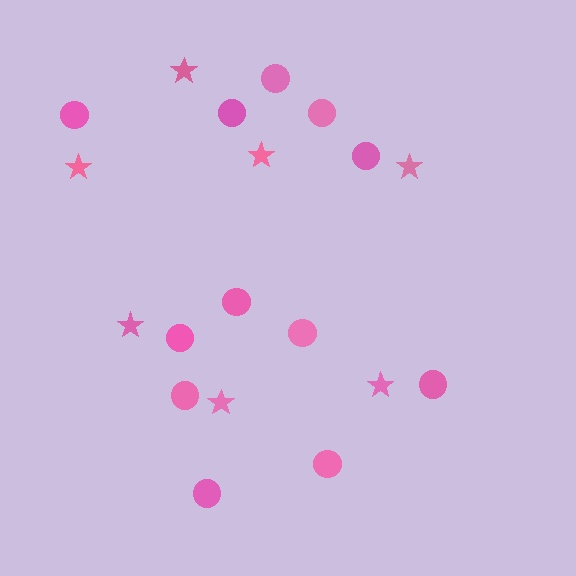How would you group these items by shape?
There are 2 groups: one group of circles (12) and one group of stars (7).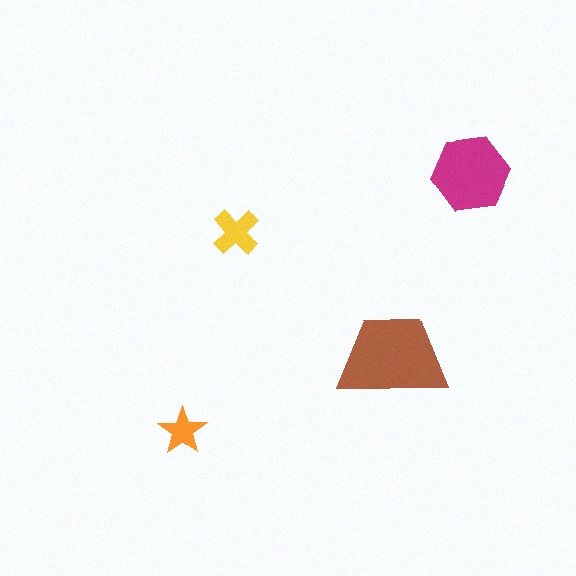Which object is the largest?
The brown trapezoid.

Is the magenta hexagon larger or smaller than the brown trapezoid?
Smaller.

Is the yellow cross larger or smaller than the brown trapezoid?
Smaller.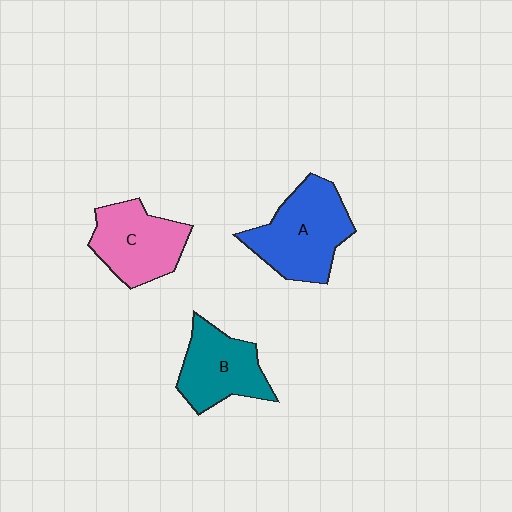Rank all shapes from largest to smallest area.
From largest to smallest: A (blue), C (pink), B (teal).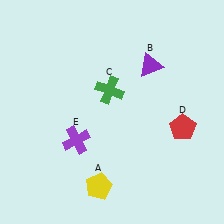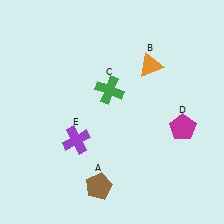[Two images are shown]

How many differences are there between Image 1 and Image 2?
There are 3 differences between the two images.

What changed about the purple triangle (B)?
In Image 1, B is purple. In Image 2, it changed to orange.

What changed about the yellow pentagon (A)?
In Image 1, A is yellow. In Image 2, it changed to brown.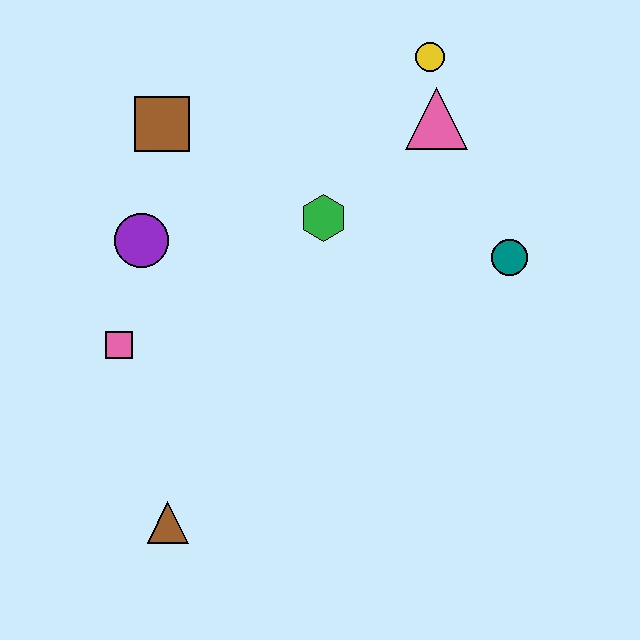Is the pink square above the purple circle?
No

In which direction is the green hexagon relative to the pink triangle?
The green hexagon is to the left of the pink triangle.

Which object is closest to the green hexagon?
The pink triangle is closest to the green hexagon.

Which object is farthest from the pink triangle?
The brown triangle is farthest from the pink triangle.